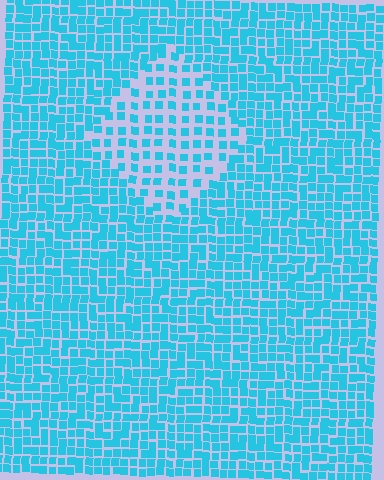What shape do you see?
I see a diamond.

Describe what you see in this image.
The image contains small cyan elements arranged at two different densities. A diamond-shaped region is visible where the elements are less densely packed than the surrounding area.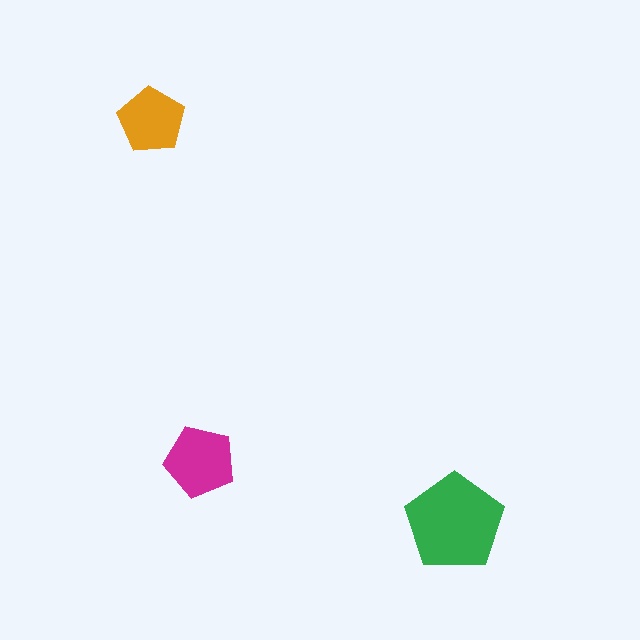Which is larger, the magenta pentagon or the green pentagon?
The green one.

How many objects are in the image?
There are 3 objects in the image.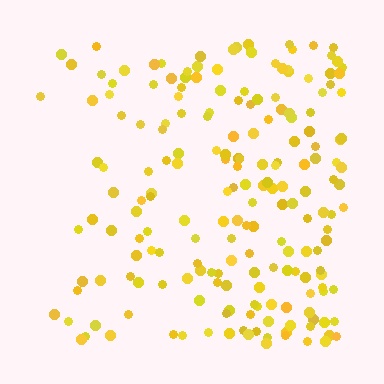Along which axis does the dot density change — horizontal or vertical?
Horizontal.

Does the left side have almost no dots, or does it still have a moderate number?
Still a moderate number, just noticeably fewer than the right.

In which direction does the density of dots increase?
From left to right, with the right side densest.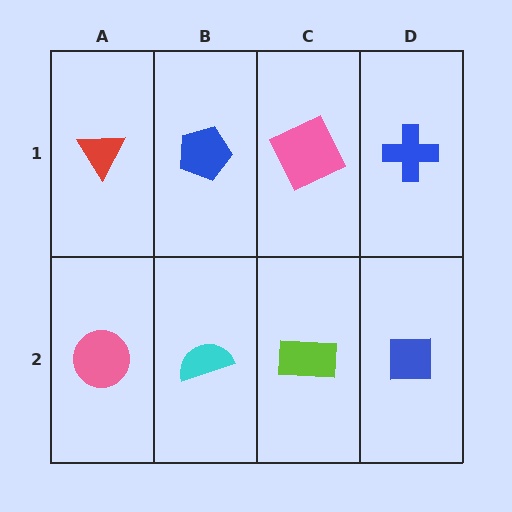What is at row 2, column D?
A blue square.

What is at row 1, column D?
A blue cross.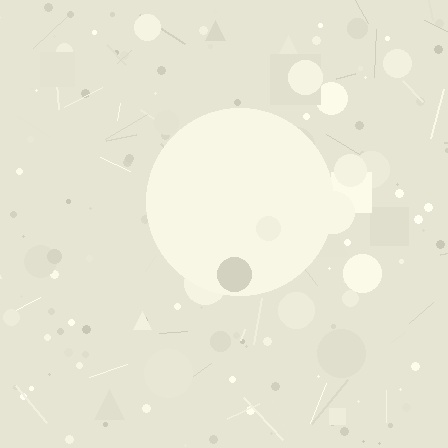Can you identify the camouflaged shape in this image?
The camouflaged shape is a circle.